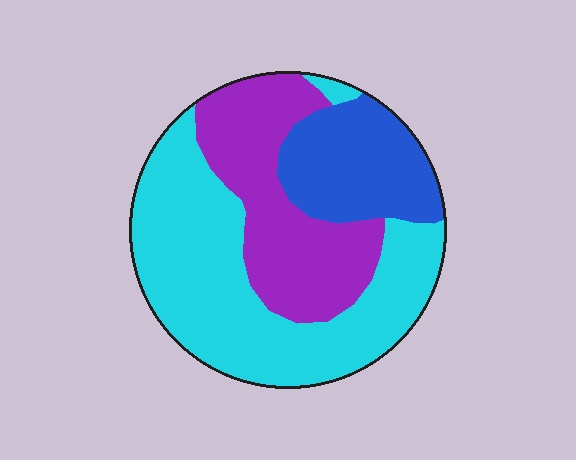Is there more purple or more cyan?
Cyan.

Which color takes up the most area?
Cyan, at roughly 50%.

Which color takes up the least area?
Blue, at roughly 20%.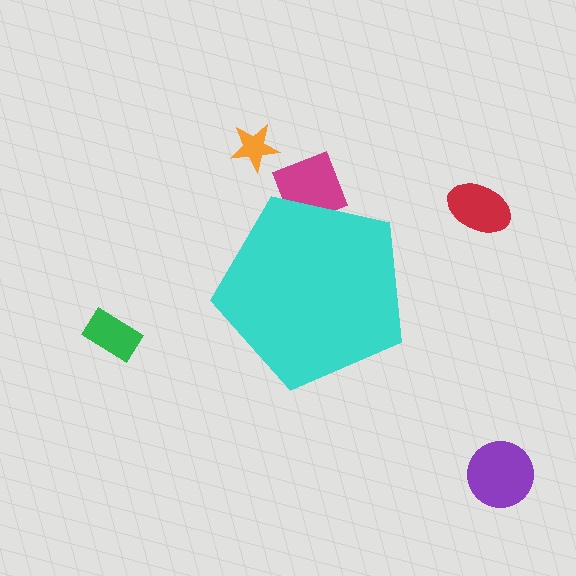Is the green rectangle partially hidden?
No, the green rectangle is fully visible.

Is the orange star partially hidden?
No, the orange star is fully visible.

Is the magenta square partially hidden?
Yes, the magenta square is partially hidden behind the cyan pentagon.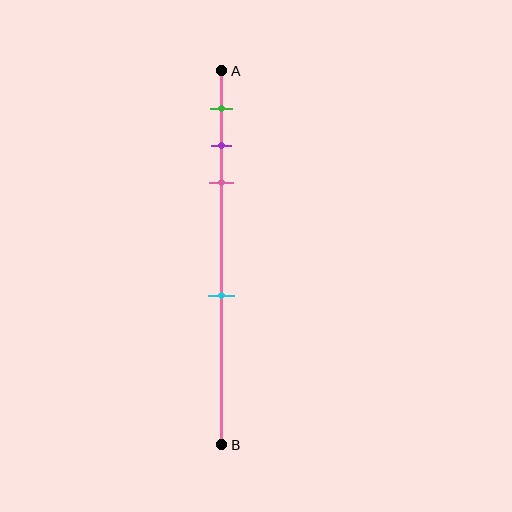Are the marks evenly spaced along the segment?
No, the marks are not evenly spaced.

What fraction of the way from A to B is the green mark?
The green mark is approximately 10% (0.1) of the way from A to B.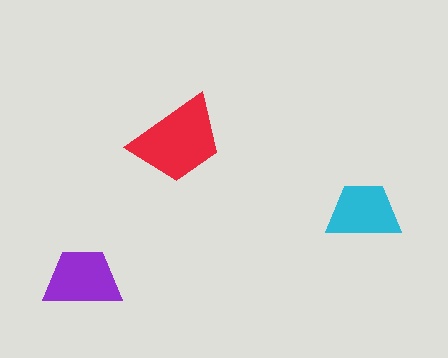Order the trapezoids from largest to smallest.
the red one, the purple one, the cyan one.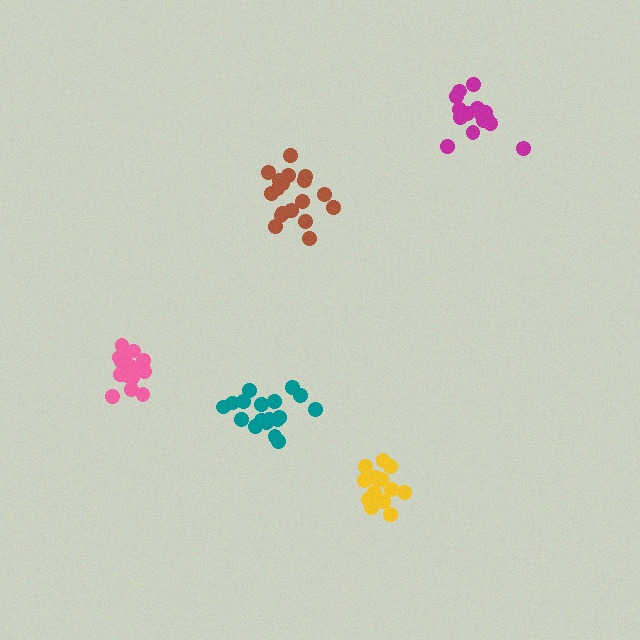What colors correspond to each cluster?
The clusters are colored: yellow, brown, teal, pink, magenta.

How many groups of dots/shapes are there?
There are 5 groups.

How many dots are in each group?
Group 1: 15 dots, Group 2: 18 dots, Group 3: 19 dots, Group 4: 15 dots, Group 5: 15 dots (82 total).